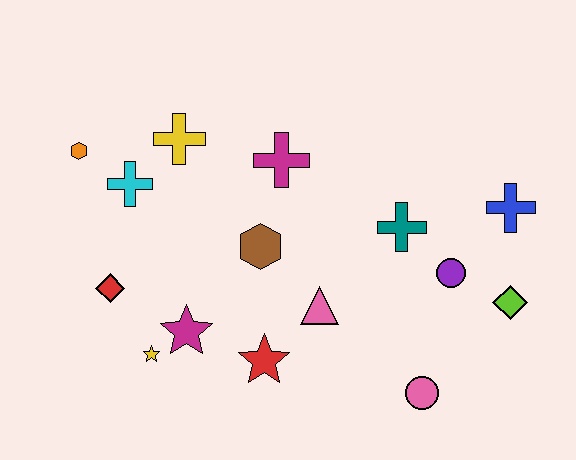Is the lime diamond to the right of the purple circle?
Yes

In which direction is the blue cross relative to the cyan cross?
The blue cross is to the right of the cyan cross.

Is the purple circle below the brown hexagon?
Yes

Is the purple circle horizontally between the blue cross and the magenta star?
Yes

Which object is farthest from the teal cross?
The orange hexagon is farthest from the teal cross.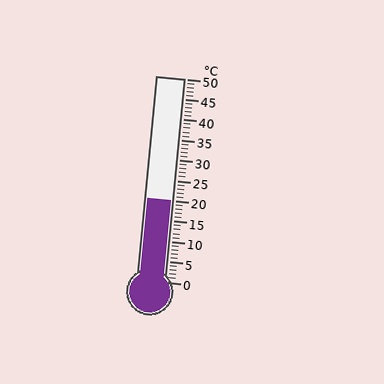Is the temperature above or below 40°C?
The temperature is below 40°C.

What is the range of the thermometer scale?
The thermometer scale ranges from 0°C to 50°C.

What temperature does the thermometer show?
The thermometer shows approximately 20°C.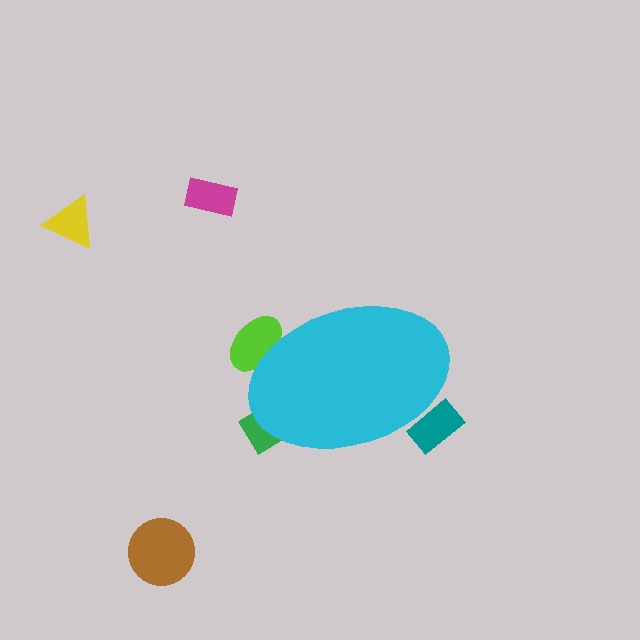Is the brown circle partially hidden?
No, the brown circle is fully visible.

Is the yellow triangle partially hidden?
No, the yellow triangle is fully visible.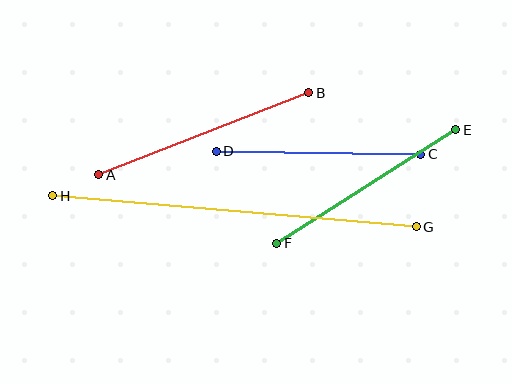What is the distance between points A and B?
The distance is approximately 226 pixels.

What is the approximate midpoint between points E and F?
The midpoint is at approximately (366, 187) pixels.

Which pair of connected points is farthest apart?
Points G and H are farthest apart.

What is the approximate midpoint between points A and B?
The midpoint is at approximately (204, 134) pixels.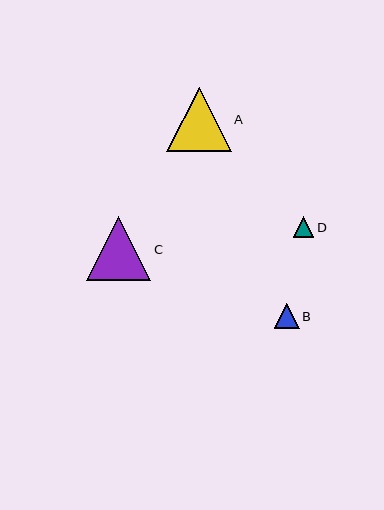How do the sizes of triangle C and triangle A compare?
Triangle C and triangle A are approximately the same size.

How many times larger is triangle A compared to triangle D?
Triangle A is approximately 3.1 times the size of triangle D.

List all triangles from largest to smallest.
From largest to smallest: C, A, B, D.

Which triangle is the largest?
Triangle C is the largest with a size of approximately 65 pixels.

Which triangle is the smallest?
Triangle D is the smallest with a size of approximately 21 pixels.